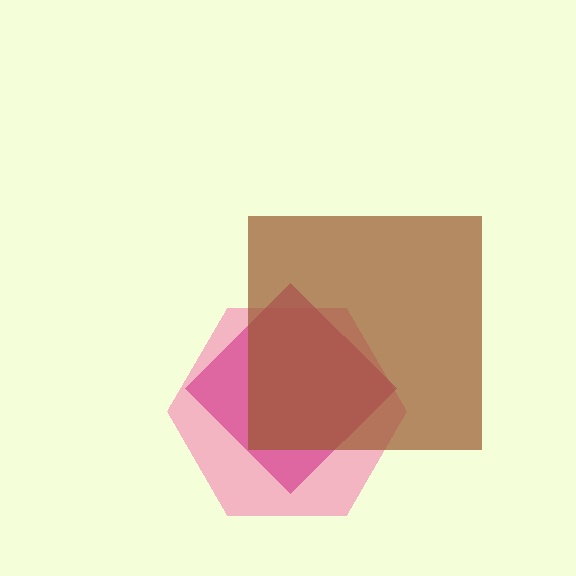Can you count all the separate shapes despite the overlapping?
Yes, there are 3 separate shapes.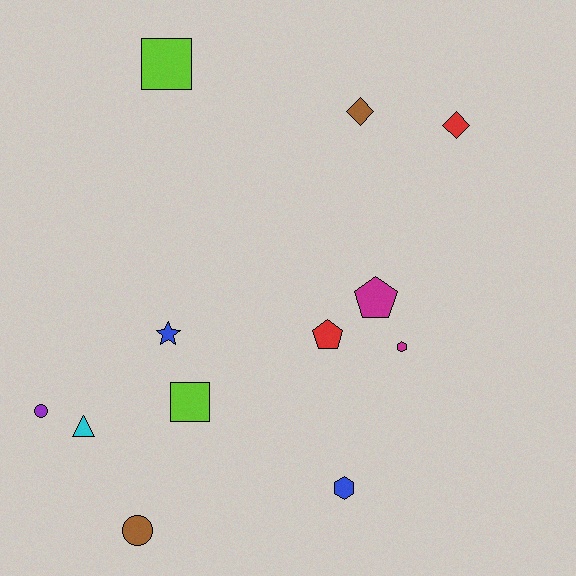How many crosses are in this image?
There are no crosses.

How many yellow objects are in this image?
There are no yellow objects.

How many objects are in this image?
There are 12 objects.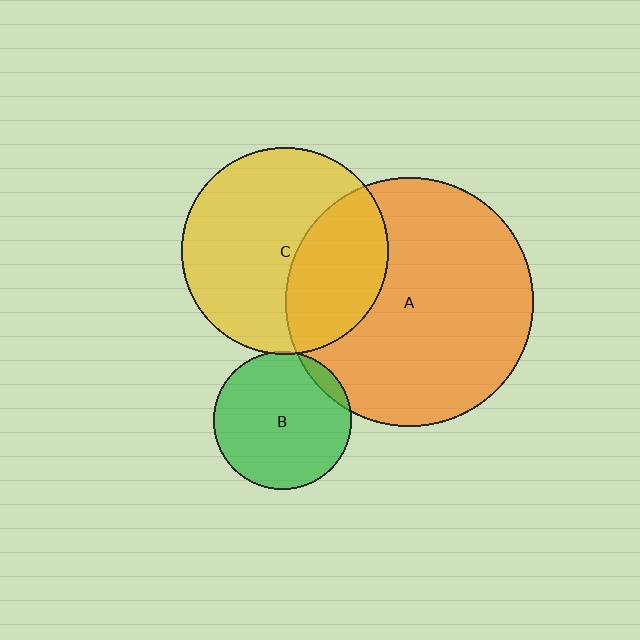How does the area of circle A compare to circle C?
Approximately 1.4 times.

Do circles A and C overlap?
Yes.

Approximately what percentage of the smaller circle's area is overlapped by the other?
Approximately 35%.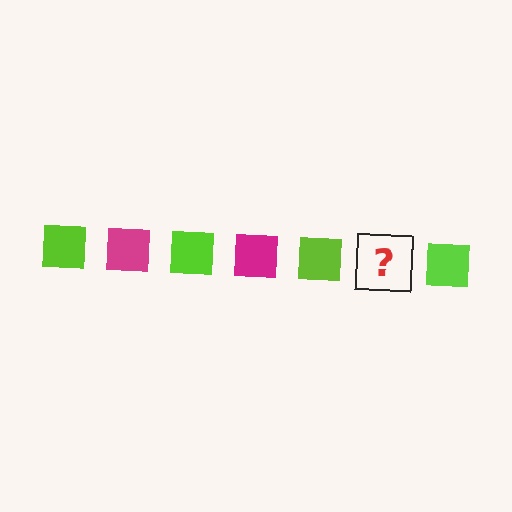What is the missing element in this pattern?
The missing element is a magenta square.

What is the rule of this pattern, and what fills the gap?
The rule is that the pattern cycles through lime, magenta squares. The gap should be filled with a magenta square.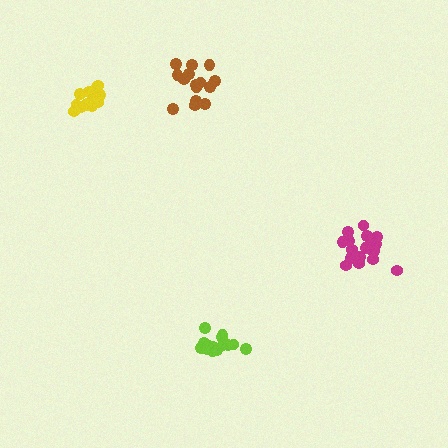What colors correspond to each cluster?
The clusters are colored: lime, magenta, yellow, brown.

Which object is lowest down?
The lime cluster is bottommost.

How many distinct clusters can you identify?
There are 4 distinct clusters.